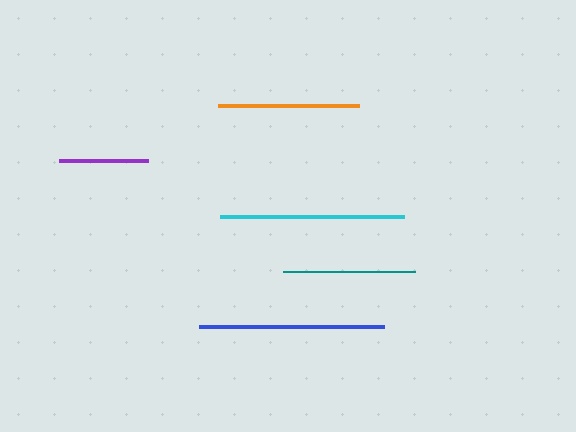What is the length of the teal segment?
The teal segment is approximately 132 pixels long.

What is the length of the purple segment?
The purple segment is approximately 90 pixels long.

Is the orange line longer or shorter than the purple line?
The orange line is longer than the purple line.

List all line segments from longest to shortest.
From longest to shortest: blue, cyan, orange, teal, purple.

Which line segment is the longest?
The blue line is the longest at approximately 185 pixels.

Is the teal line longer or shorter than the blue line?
The blue line is longer than the teal line.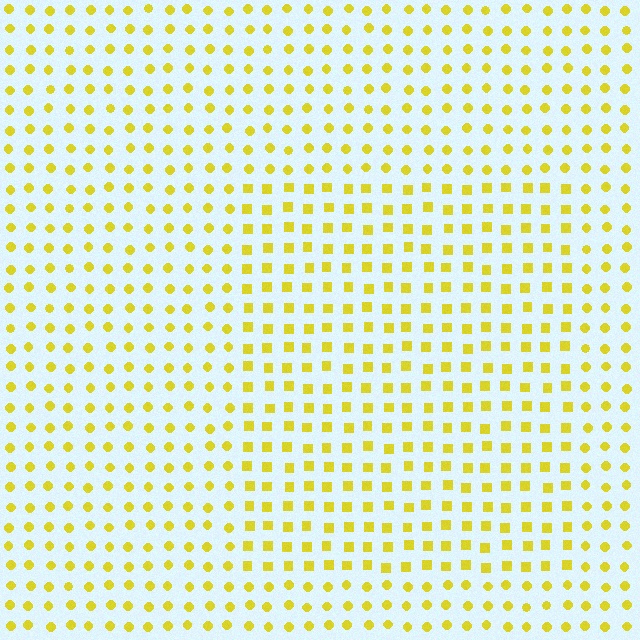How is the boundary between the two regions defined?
The boundary is defined by a change in element shape: squares inside vs. circles outside. All elements share the same color and spacing.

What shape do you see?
I see a rectangle.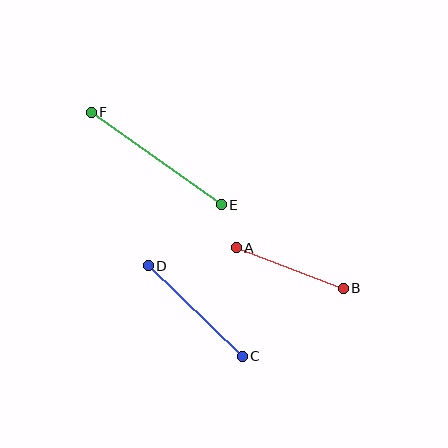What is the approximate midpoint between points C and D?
The midpoint is at approximately (195, 311) pixels.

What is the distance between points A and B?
The distance is approximately 115 pixels.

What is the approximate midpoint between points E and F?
The midpoint is at approximately (156, 158) pixels.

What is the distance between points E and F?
The distance is approximately 159 pixels.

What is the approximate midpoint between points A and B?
The midpoint is at approximately (290, 268) pixels.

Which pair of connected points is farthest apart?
Points E and F are farthest apart.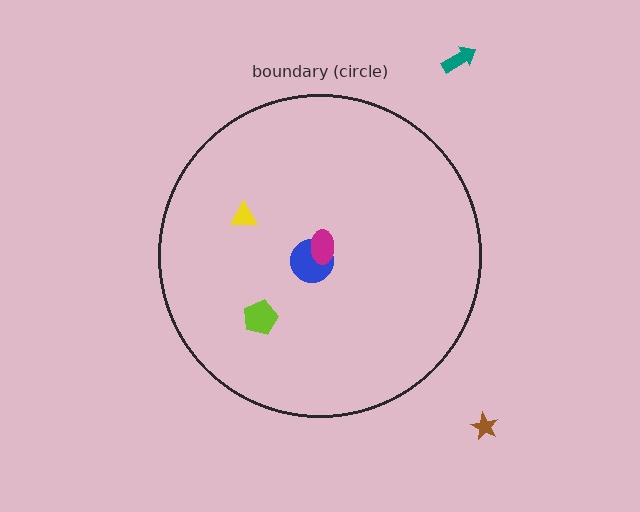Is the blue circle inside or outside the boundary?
Inside.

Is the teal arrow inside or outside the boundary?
Outside.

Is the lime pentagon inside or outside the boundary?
Inside.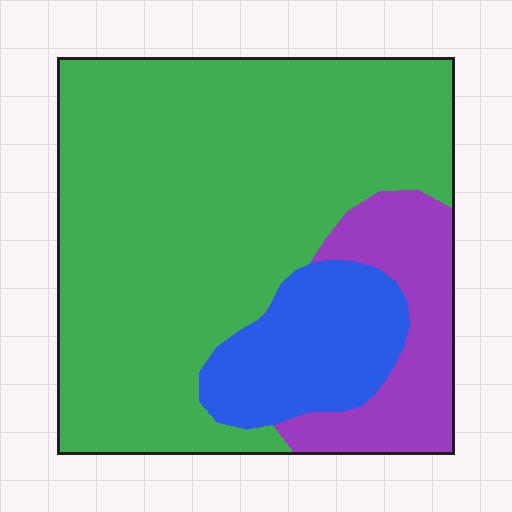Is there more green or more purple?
Green.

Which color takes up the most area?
Green, at roughly 70%.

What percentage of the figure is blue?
Blue takes up about one sixth (1/6) of the figure.